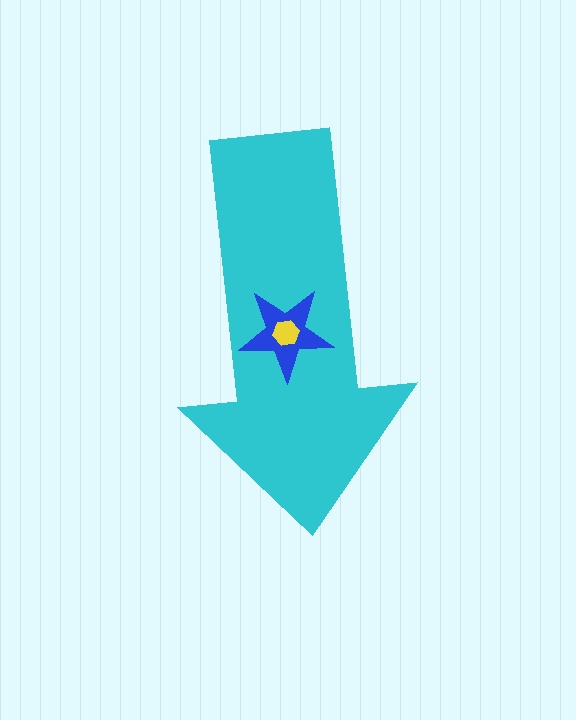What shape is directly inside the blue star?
The yellow hexagon.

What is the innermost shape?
The yellow hexagon.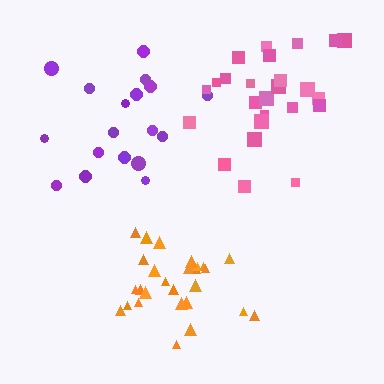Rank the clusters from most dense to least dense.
orange, pink, purple.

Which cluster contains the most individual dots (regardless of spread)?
Orange (28).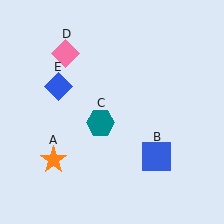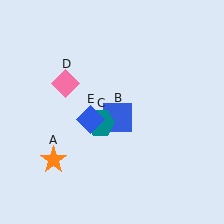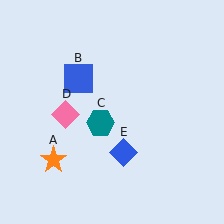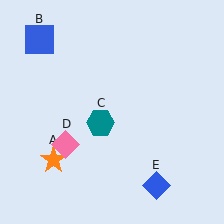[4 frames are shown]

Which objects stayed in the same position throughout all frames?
Orange star (object A) and teal hexagon (object C) remained stationary.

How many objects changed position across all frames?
3 objects changed position: blue square (object B), pink diamond (object D), blue diamond (object E).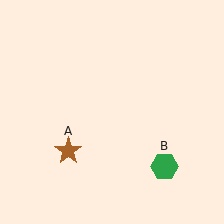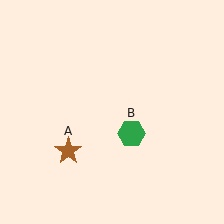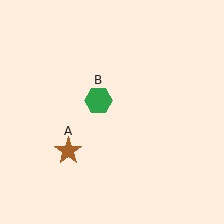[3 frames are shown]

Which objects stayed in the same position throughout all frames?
Brown star (object A) remained stationary.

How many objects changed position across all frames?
1 object changed position: green hexagon (object B).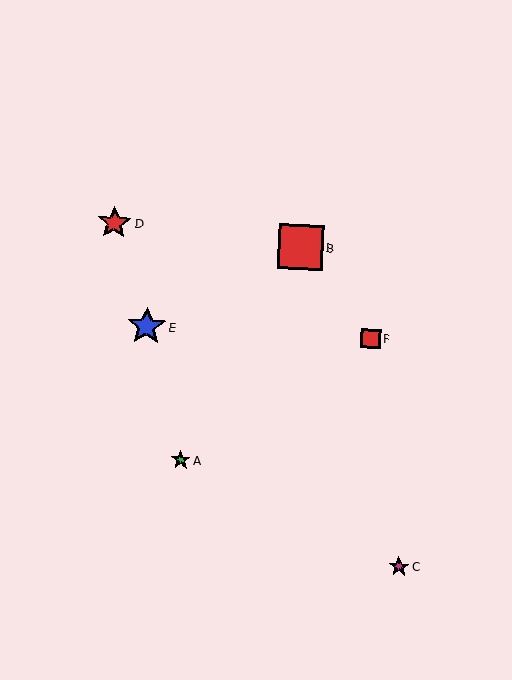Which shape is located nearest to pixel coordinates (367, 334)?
The red square (labeled F) at (371, 339) is nearest to that location.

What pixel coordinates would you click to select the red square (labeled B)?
Click at (300, 247) to select the red square B.